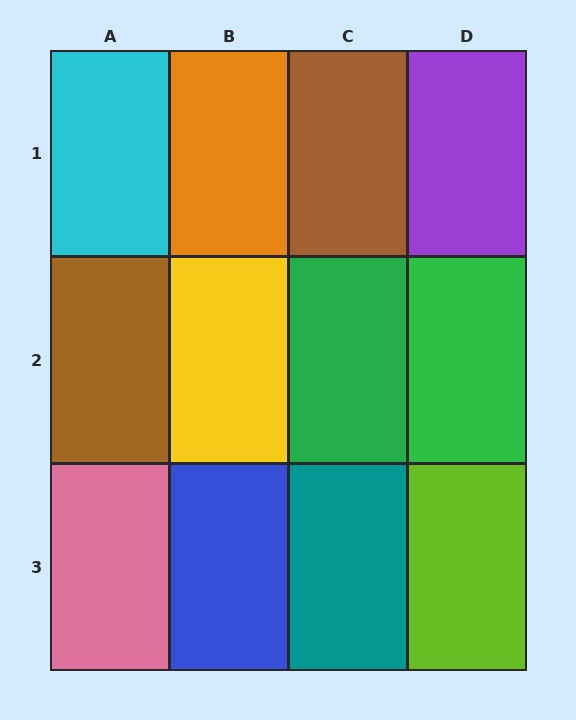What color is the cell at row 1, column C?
Brown.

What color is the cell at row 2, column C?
Green.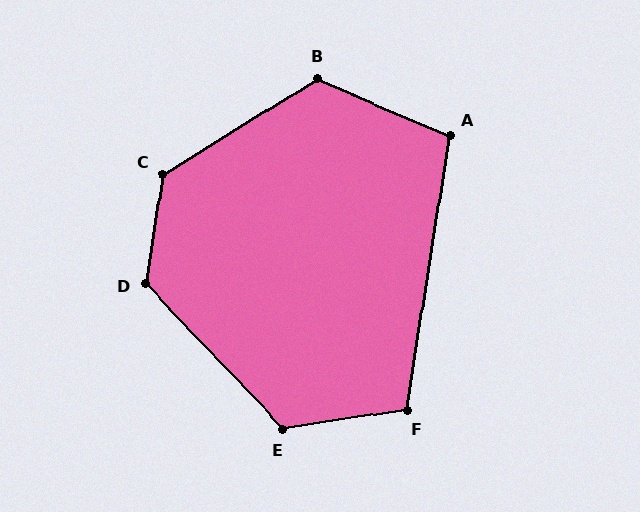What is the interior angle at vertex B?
Approximately 125 degrees (obtuse).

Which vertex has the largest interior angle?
C, at approximately 131 degrees.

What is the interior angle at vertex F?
Approximately 108 degrees (obtuse).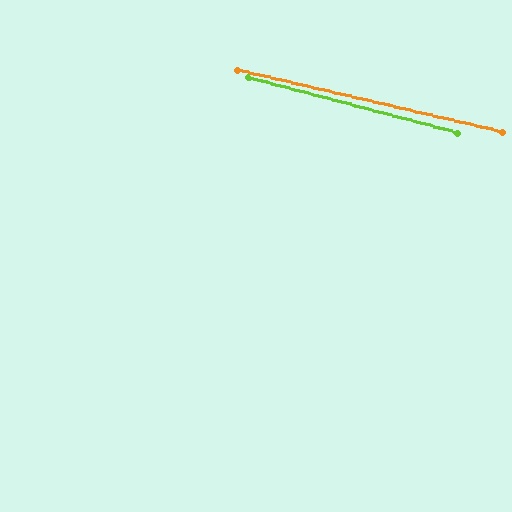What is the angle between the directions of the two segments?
Approximately 2 degrees.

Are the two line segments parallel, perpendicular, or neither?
Parallel — their directions differ by only 1.7°.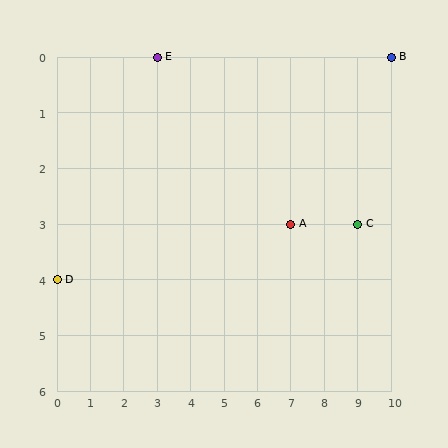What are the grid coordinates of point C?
Point C is at grid coordinates (9, 3).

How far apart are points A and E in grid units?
Points A and E are 4 columns and 3 rows apart (about 5.0 grid units diagonally).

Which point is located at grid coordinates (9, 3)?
Point C is at (9, 3).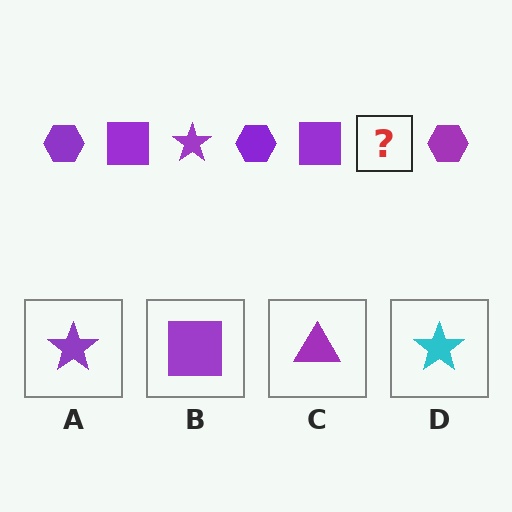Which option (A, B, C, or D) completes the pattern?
A.